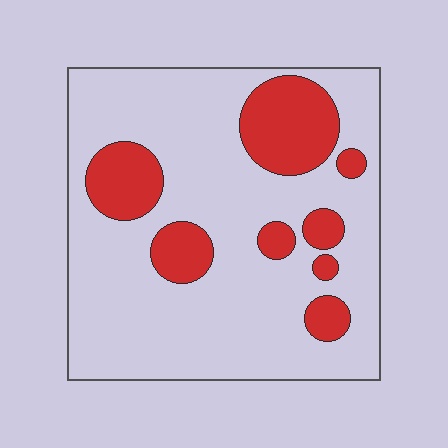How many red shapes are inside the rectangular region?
8.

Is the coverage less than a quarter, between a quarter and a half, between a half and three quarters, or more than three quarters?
Less than a quarter.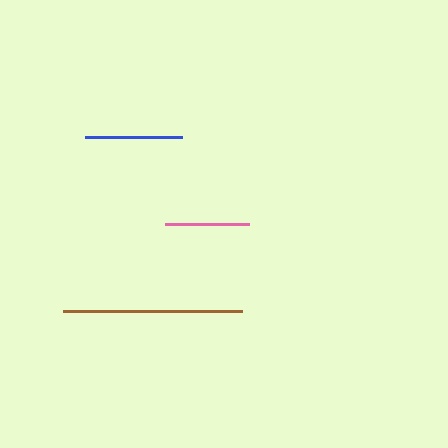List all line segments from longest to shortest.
From longest to shortest: brown, blue, pink.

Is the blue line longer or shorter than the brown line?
The brown line is longer than the blue line.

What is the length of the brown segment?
The brown segment is approximately 179 pixels long.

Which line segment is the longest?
The brown line is the longest at approximately 179 pixels.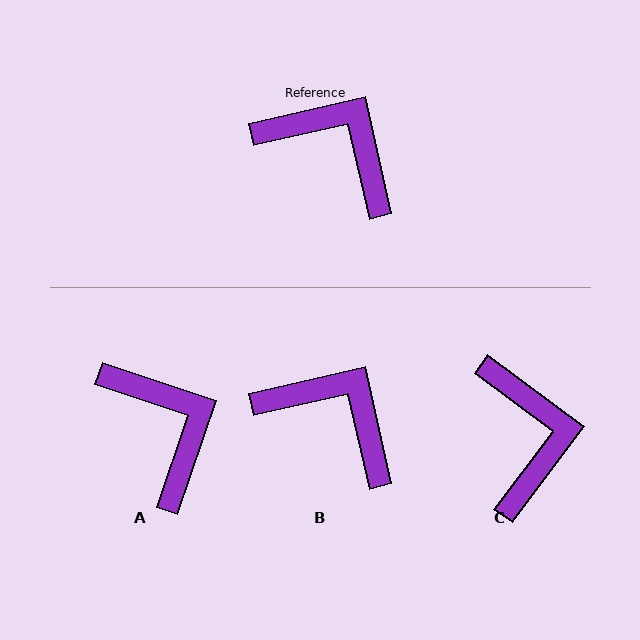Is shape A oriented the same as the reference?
No, it is off by about 31 degrees.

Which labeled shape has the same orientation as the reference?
B.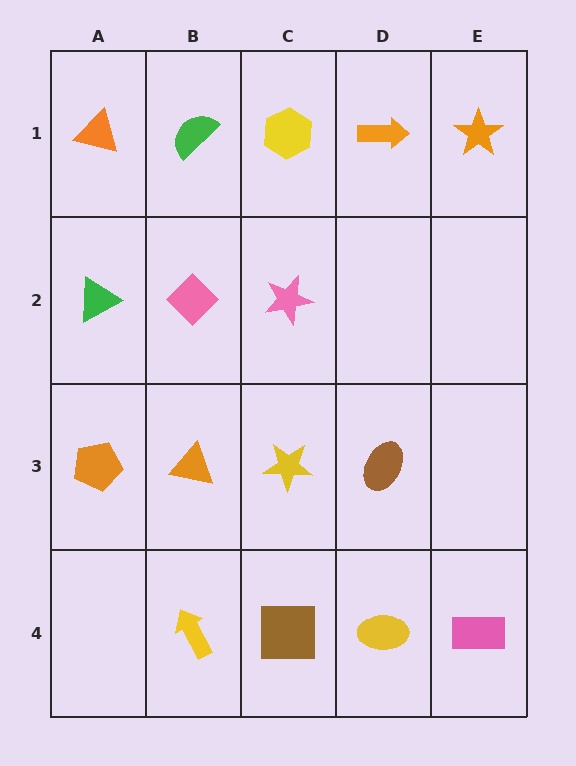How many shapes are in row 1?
5 shapes.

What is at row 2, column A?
A green triangle.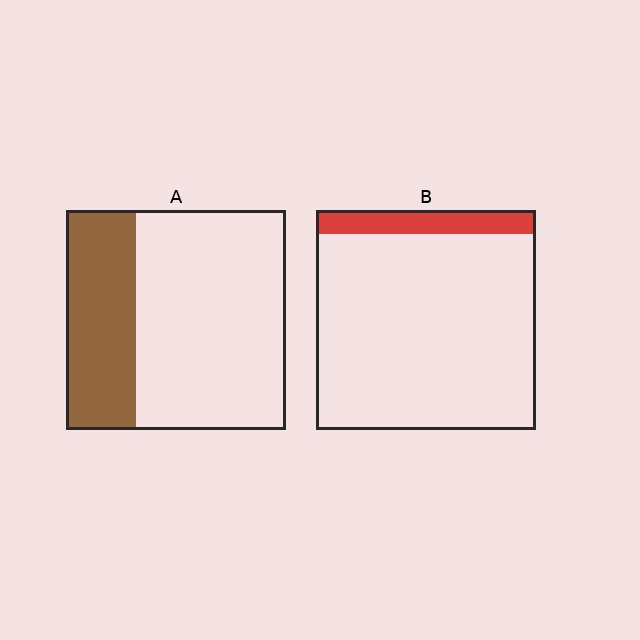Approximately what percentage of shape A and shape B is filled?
A is approximately 30% and B is approximately 10%.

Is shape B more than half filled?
No.